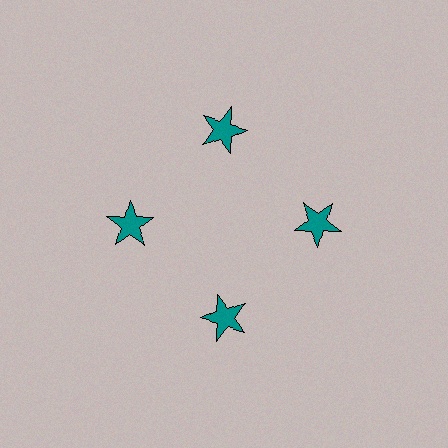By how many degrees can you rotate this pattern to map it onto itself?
The pattern maps onto itself every 90 degrees of rotation.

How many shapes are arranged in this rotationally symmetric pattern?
There are 4 shapes, arranged in 4 groups of 1.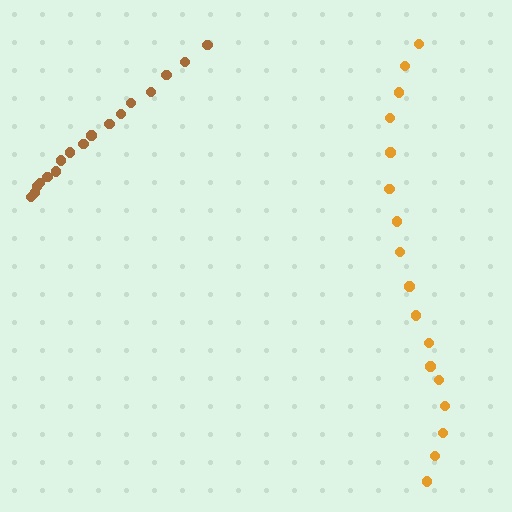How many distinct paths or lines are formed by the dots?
There are 2 distinct paths.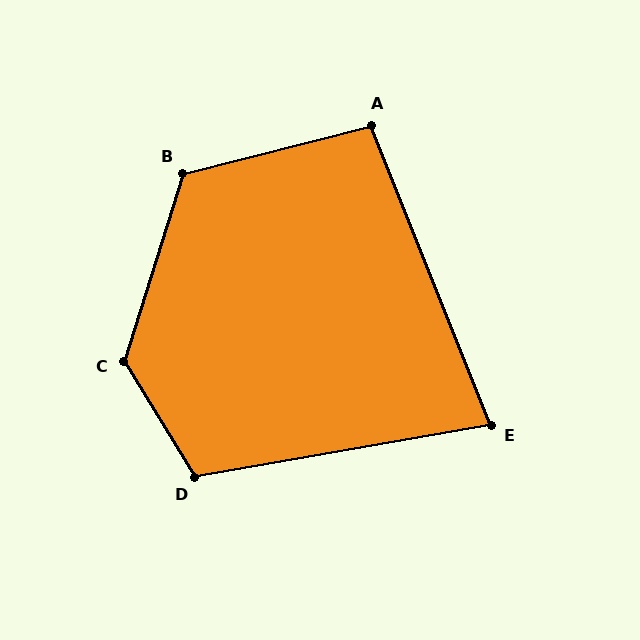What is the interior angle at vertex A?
Approximately 98 degrees (obtuse).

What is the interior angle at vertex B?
Approximately 122 degrees (obtuse).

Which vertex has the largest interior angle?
C, at approximately 131 degrees.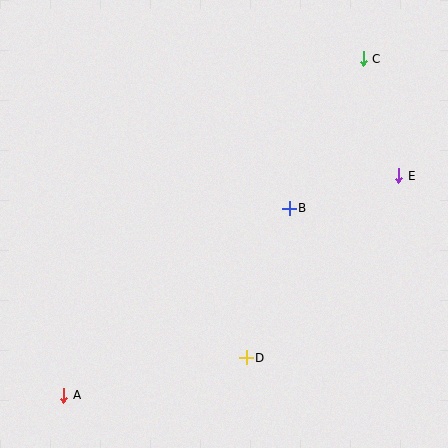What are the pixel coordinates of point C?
Point C is at (363, 59).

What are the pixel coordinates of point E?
Point E is at (399, 176).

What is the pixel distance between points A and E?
The distance between A and E is 400 pixels.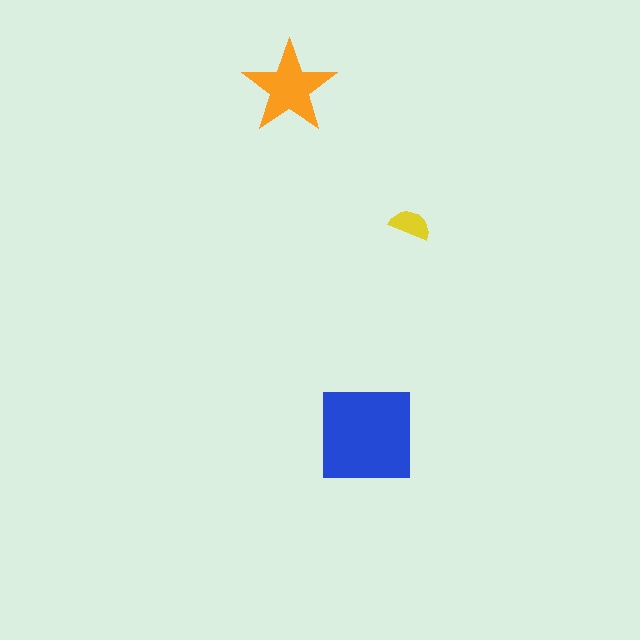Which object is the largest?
The blue square.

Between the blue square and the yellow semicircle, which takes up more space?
The blue square.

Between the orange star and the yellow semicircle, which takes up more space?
The orange star.